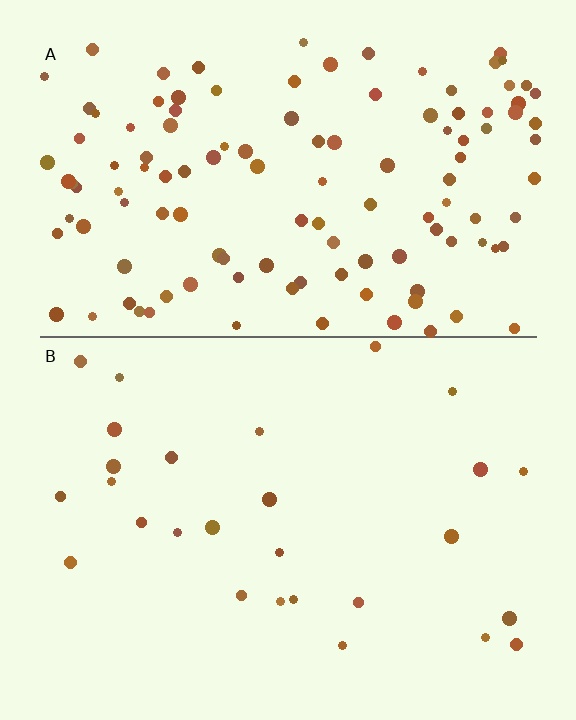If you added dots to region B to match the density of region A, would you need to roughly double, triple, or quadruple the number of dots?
Approximately quadruple.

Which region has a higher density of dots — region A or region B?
A (the top).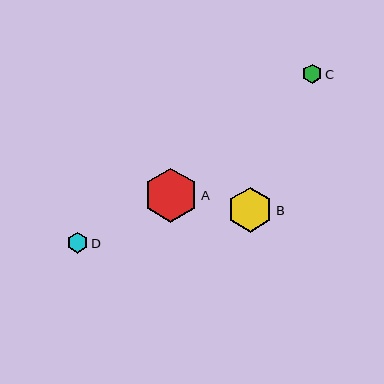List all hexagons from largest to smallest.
From largest to smallest: A, B, D, C.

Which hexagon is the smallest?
Hexagon C is the smallest with a size of approximately 19 pixels.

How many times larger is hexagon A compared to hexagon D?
Hexagon A is approximately 2.6 times the size of hexagon D.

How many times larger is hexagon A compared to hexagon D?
Hexagon A is approximately 2.6 times the size of hexagon D.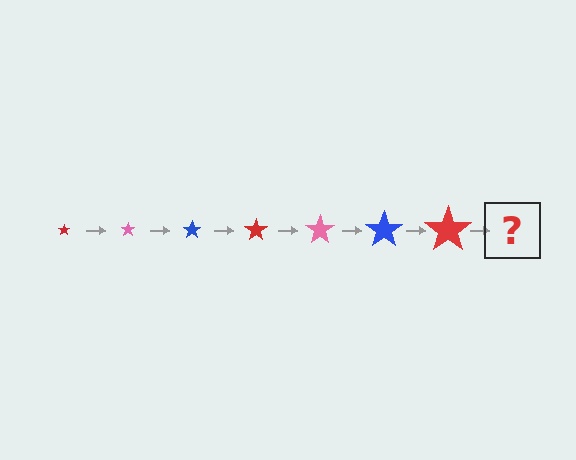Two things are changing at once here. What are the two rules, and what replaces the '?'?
The two rules are that the star grows larger each step and the color cycles through red, pink, and blue. The '?' should be a pink star, larger than the previous one.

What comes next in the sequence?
The next element should be a pink star, larger than the previous one.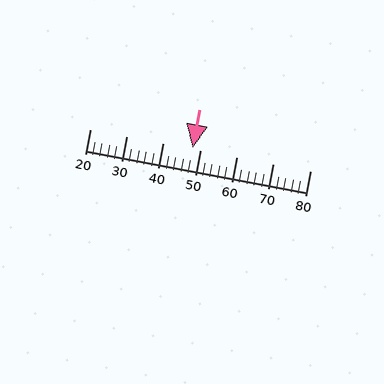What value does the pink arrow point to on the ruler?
The pink arrow points to approximately 48.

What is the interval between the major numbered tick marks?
The major tick marks are spaced 10 units apart.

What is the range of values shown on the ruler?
The ruler shows values from 20 to 80.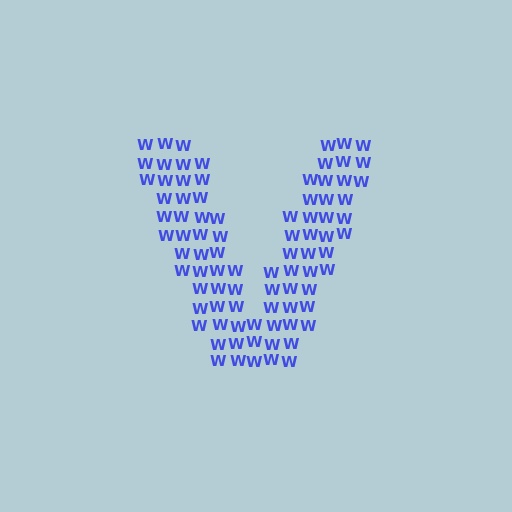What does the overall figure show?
The overall figure shows the letter V.